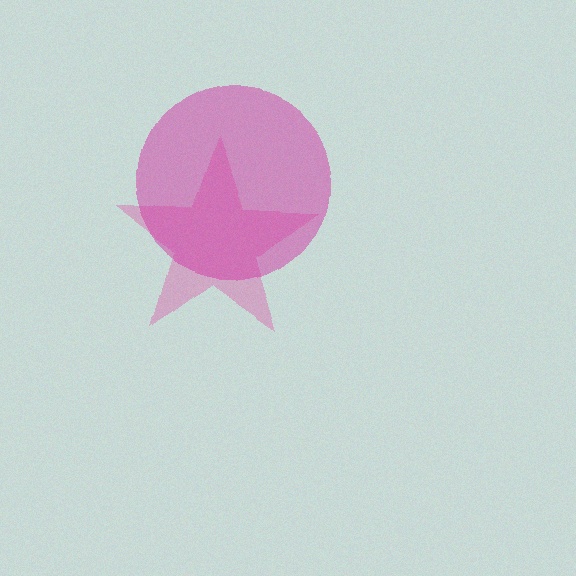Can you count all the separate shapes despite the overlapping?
Yes, there are 2 separate shapes.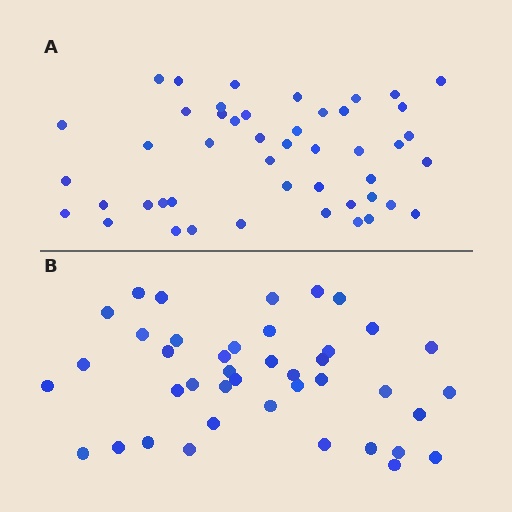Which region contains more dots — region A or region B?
Region A (the top region) has more dots.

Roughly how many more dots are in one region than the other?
Region A has about 6 more dots than region B.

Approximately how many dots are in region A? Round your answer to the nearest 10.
About 50 dots. (The exact count is 47, which rounds to 50.)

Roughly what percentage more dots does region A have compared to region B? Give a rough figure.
About 15% more.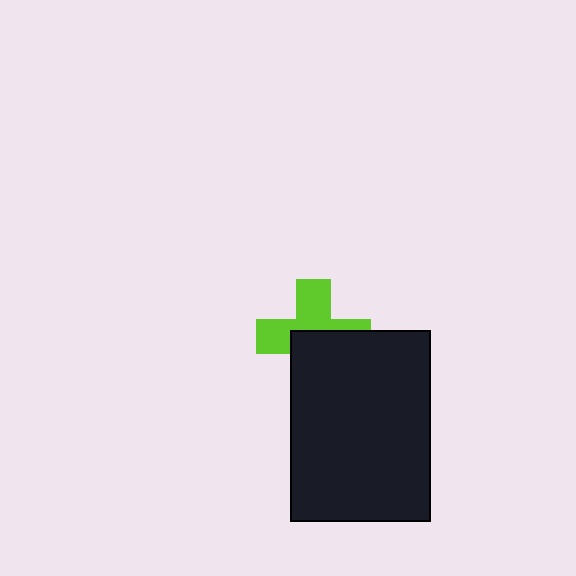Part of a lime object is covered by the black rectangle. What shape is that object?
It is a cross.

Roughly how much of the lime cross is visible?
About half of it is visible (roughly 50%).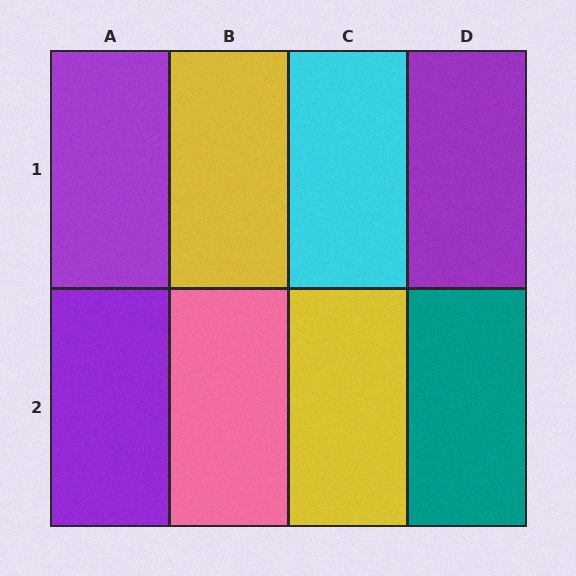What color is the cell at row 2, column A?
Purple.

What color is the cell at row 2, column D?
Teal.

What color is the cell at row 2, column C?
Yellow.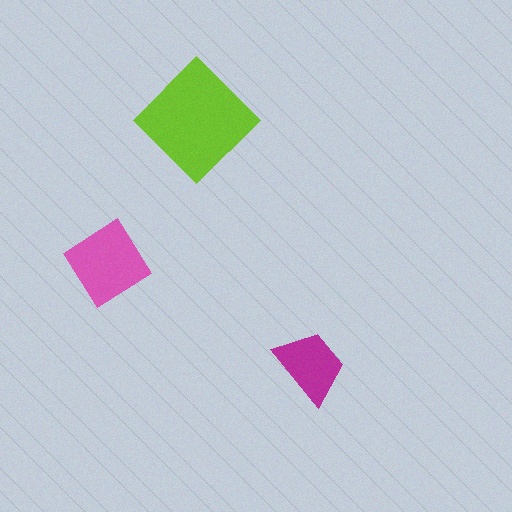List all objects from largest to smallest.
The lime diamond, the pink diamond, the magenta trapezoid.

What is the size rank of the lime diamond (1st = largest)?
1st.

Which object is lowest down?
The magenta trapezoid is bottommost.